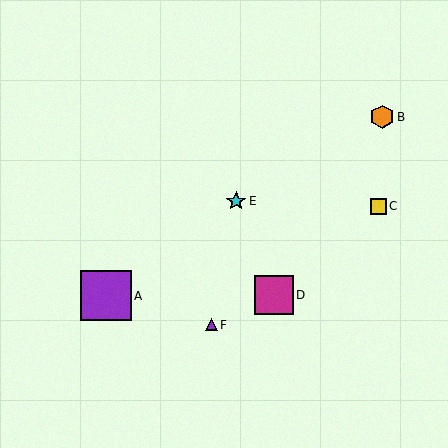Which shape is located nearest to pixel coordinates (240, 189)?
The cyan star (labeled E) at (236, 201) is nearest to that location.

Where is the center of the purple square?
The center of the purple square is at (106, 296).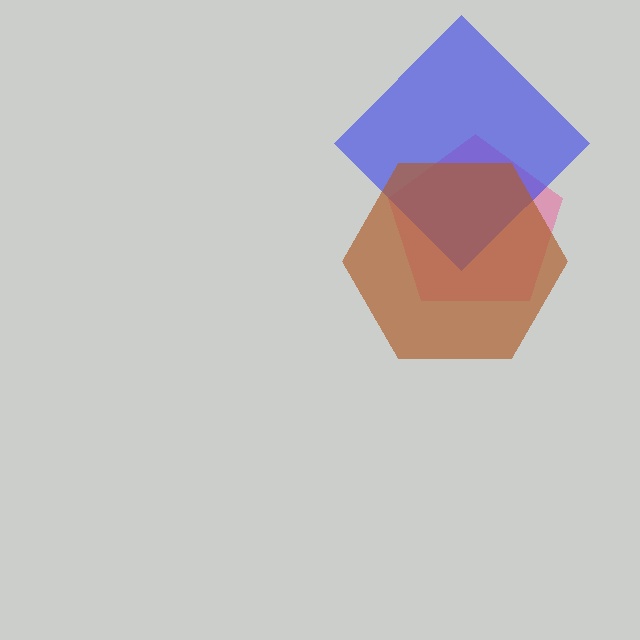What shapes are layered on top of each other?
The layered shapes are: a pink pentagon, a blue diamond, a brown hexagon.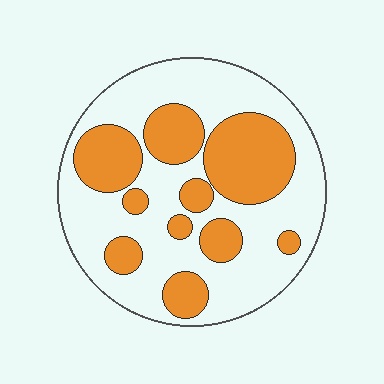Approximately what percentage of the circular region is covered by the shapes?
Approximately 35%.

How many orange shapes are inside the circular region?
10.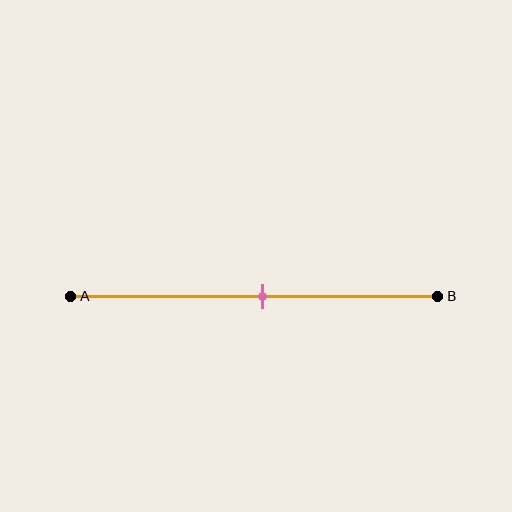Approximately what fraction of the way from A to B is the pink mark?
The pink mark is approximately 50% of the way from A to B.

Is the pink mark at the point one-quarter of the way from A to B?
No, the mark is at about 50% from A, not at the 25% one-quarter point.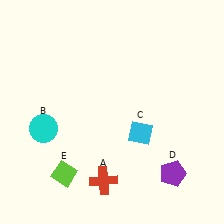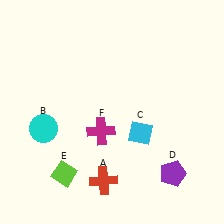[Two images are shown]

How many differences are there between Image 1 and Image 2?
There is 1 difference between the two images.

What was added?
A magenta cross (F) was added in Image 2.